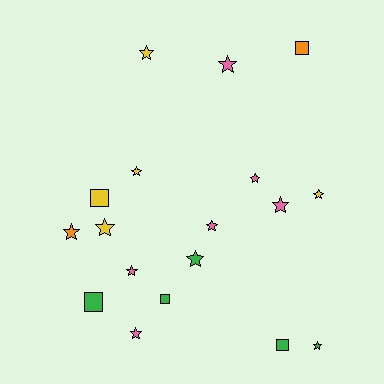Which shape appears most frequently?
Star, with 13 objects.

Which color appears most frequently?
Pink, with 6 objects.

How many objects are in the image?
There are 18 objects.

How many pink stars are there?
There are 6 pink stars.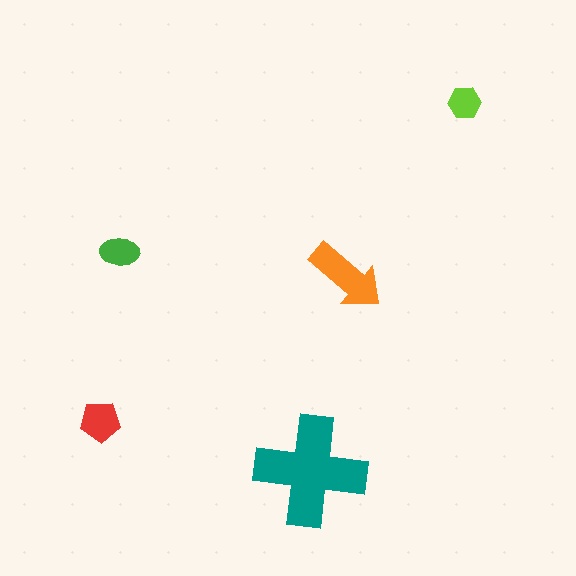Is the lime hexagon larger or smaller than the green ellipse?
Smaller.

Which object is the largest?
The teal cross.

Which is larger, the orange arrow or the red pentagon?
The orange arrow.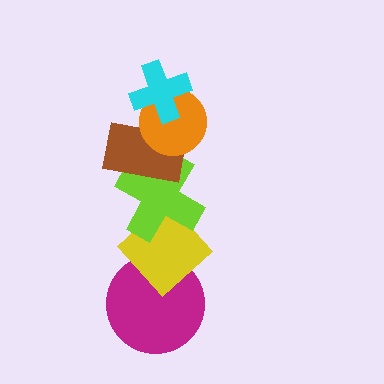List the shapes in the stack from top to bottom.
From top to bottom: the cyan cross, the orange circle, the brown rectangle, the lime cross, the yellow diamond, the magenta circle.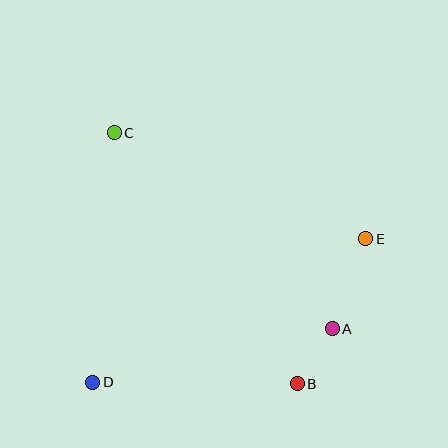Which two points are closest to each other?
Points A and B are closest to each other.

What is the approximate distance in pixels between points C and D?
The distance between C and D is approximately 251 pixels.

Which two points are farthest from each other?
Points B and C are farthest from each other.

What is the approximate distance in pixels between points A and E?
The distance between A and E is approximately 96 pixels.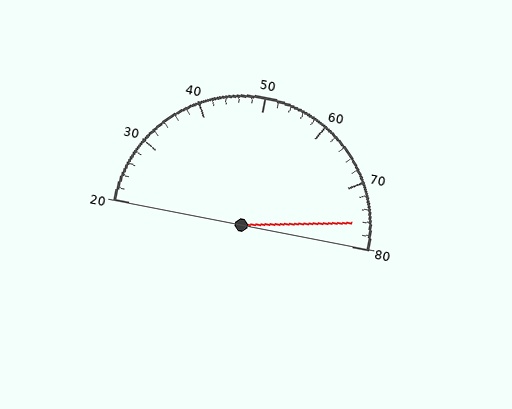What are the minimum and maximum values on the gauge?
The gauge ranges from 20 to 80.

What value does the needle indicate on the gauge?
The needle indicates approximately 76.